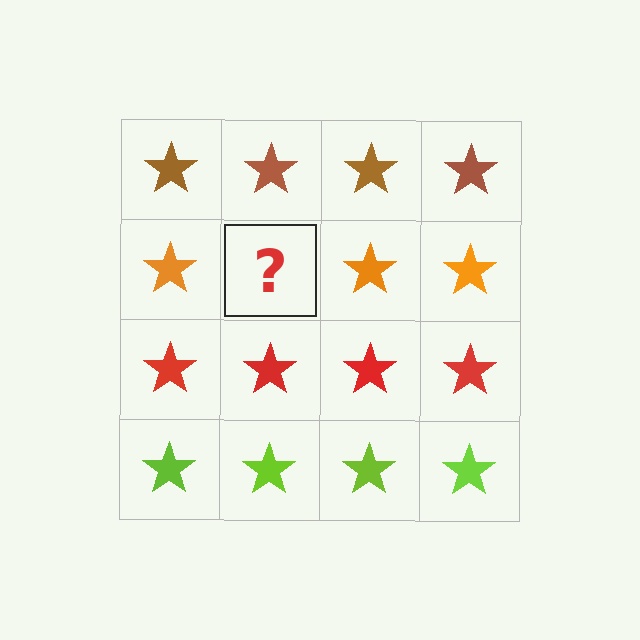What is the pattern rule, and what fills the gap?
The rule is that each row has a consistent color. The gap should be filled with an orange star.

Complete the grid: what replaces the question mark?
The question mark should be replaced with an orange star.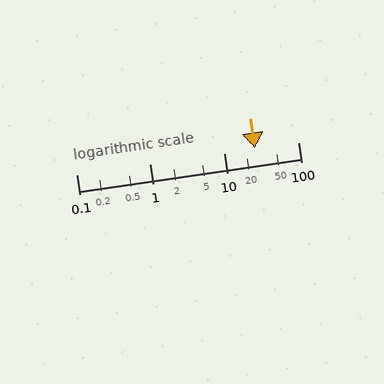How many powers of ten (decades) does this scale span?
The scale spans 3 decades, from 0.1 to 100.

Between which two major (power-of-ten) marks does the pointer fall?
The pointer is between 10 and 100.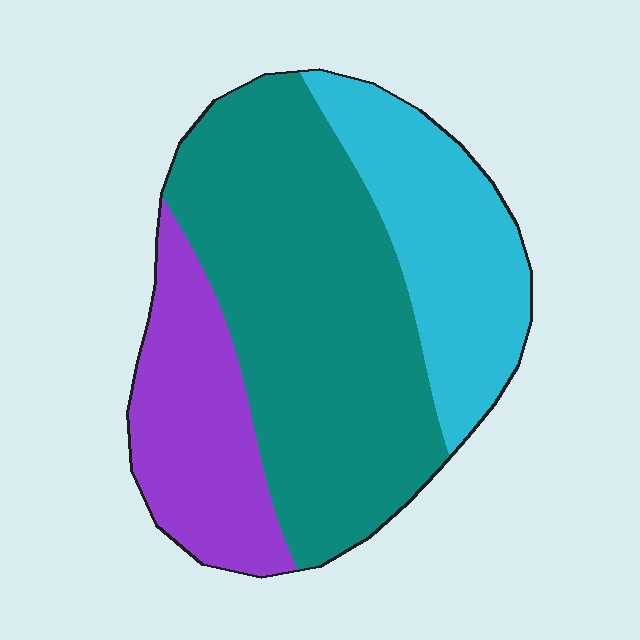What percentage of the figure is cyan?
Cyan takes up about one quarter (1/4) of the figure.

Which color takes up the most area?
Teal, at roughly 55%.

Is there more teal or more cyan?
Teal.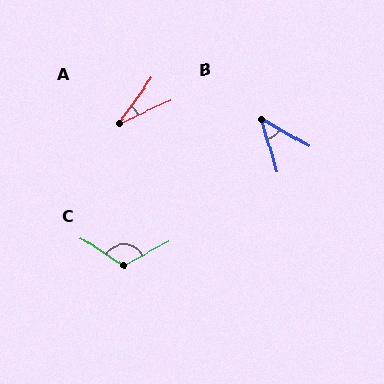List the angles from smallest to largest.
A (30°), B (44°), C (118°).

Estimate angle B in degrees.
Approximately 44 degrees.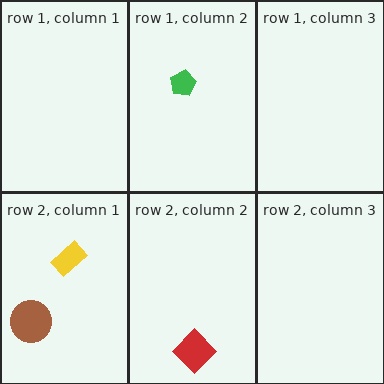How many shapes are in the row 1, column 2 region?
1.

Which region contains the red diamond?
The row 2, column 2 region.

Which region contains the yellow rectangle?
The row 2, column 1 region.